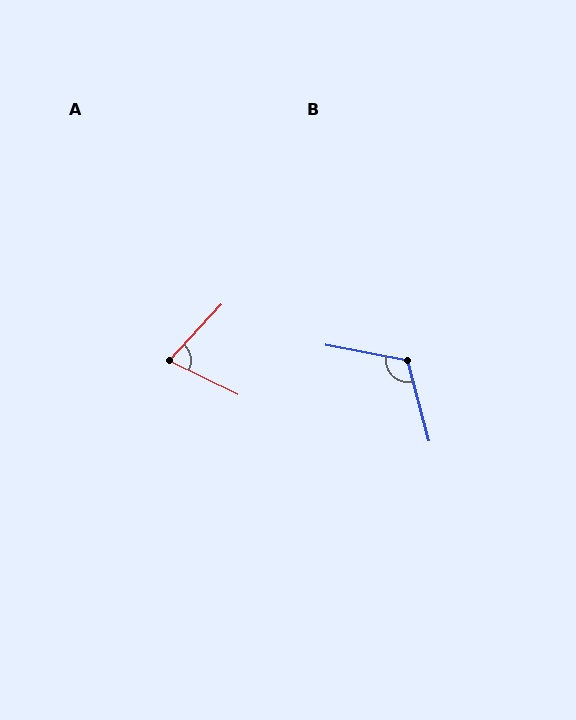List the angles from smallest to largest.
A (73°), B (116°).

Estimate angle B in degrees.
Approximately 116 degrees.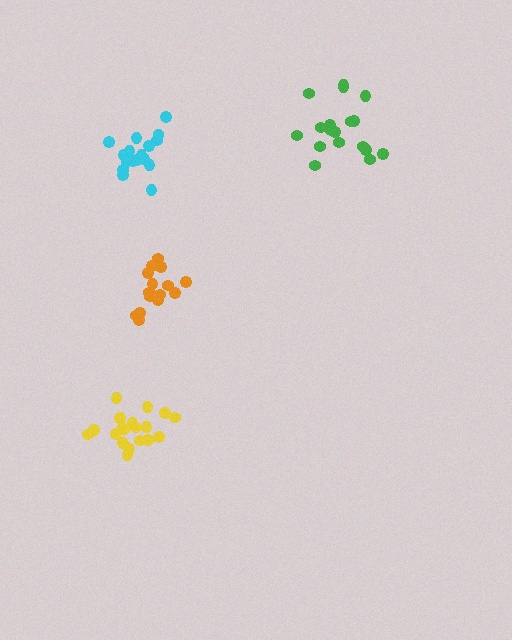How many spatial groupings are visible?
There are 4 spatial groupings.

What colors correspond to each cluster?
The clusters are colored: green, orange, cyan, yellow.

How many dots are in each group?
Group 1: 18 dots, Group 2: 15 dots, Group 3: 17 dots, Group 4: 19 dots (69 total).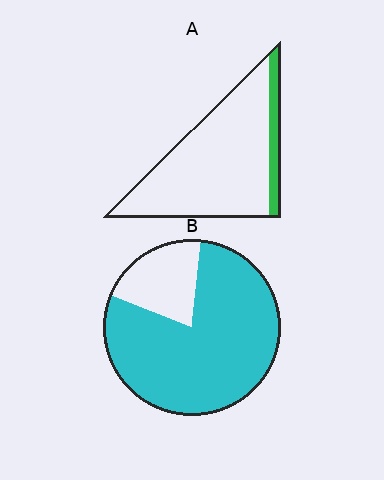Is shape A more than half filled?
No.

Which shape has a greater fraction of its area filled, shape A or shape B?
Shape B.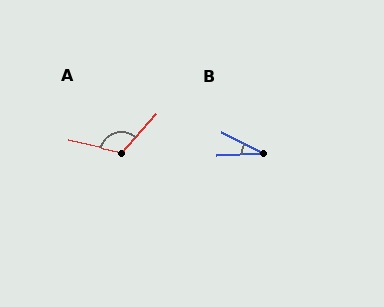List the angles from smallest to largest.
B (30°), A (119°).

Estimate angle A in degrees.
Approximately 119 degrees.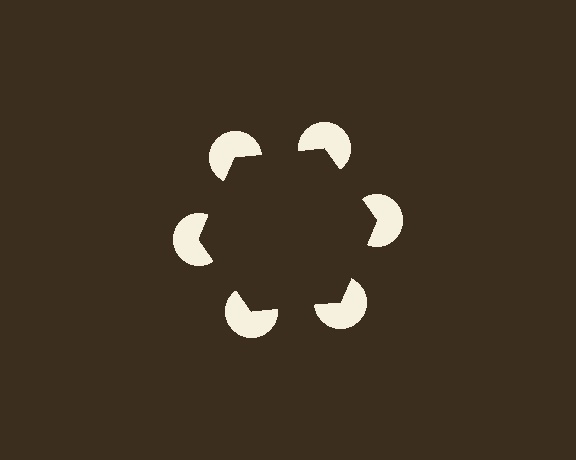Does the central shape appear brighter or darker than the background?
It typically appears slightly darker than the background, even though no actual brightness change is drawn.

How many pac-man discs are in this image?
There are 6 — one at each vertex of the illusory hexagon.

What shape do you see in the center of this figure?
An illusory hexagon — its edges are inferred from the aligned wedge cuts in the pac-man discs, not physically drawn.